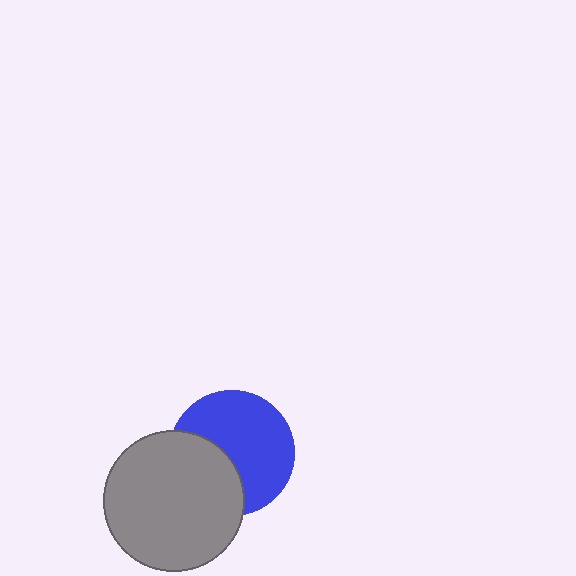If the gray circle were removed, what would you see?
You would see the complete blue circle.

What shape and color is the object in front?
The object in front is a gray circle.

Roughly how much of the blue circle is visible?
About half of it is visible (roughly 63%).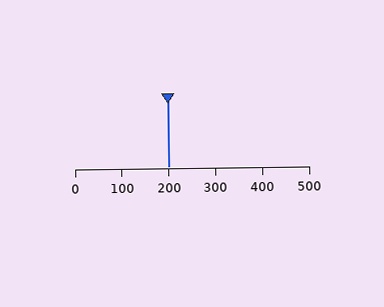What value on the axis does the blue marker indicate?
The marker indicates approximately 200.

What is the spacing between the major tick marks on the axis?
The major ticks are spaced 100 apart.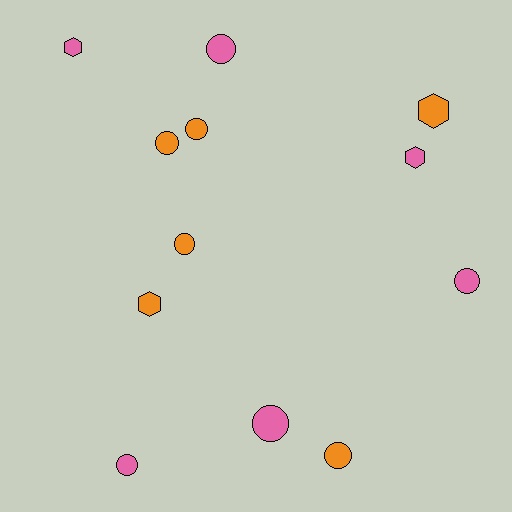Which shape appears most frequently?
Circle, with 8 objects.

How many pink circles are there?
There are 4 pink circles.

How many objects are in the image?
There are 12 objects.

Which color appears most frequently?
Orange, with 6 objects.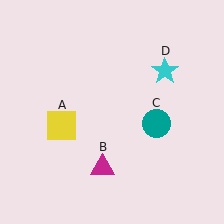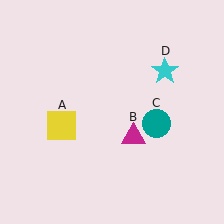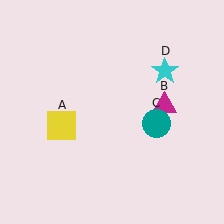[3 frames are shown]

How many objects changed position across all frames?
1 object changed position: magenta triangle (object B).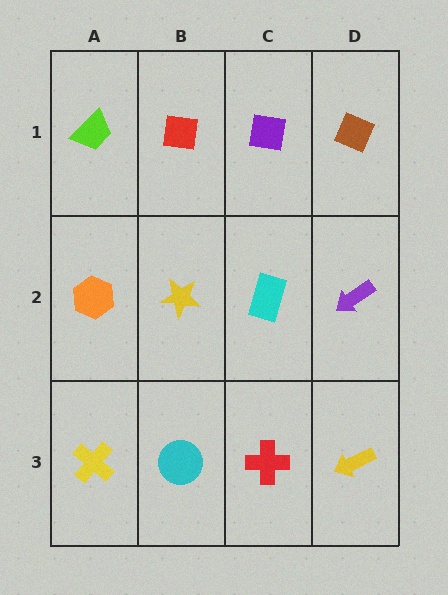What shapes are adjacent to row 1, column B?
A yellow star (row 2, column B), a lime trapezoid (row 1, column A), a purple square (row 1, column C).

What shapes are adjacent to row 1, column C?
A cyan rectangle (row 2, column C), a red square (row 1, column B), a brown diamond (row 1, column D).